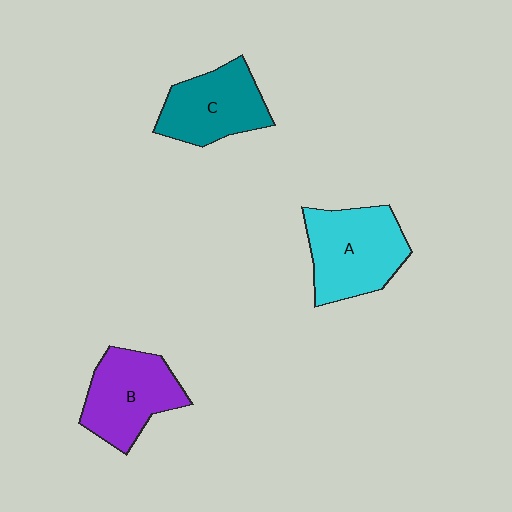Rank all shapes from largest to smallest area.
From largest to smallest: A (cyan), B (purple), C (teal).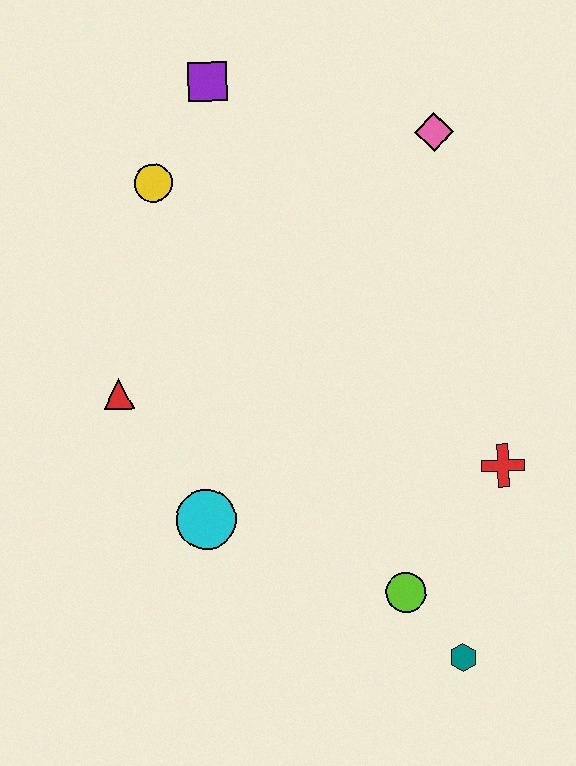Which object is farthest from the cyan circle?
The pink diamond is farthest from the cyan circle.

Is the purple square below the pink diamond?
No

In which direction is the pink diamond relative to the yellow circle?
The pink diamond is to the right of the yellow circle.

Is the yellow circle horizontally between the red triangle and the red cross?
Yes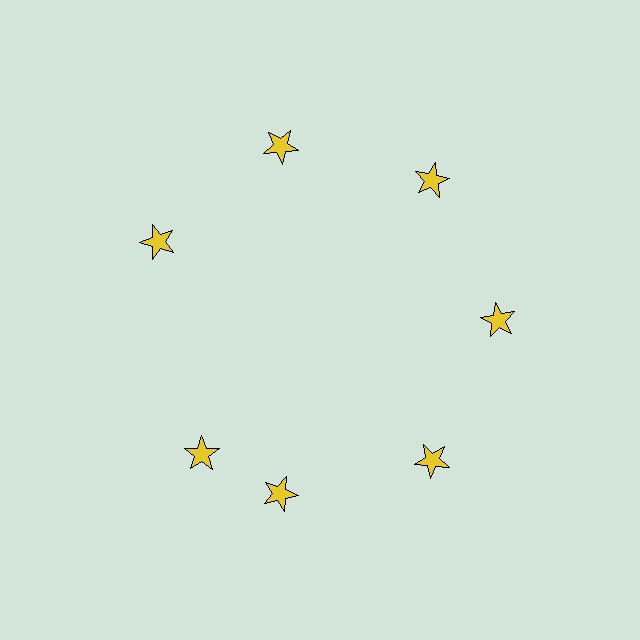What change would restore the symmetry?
The symmetry would be restored by rotating it back into even spacing with its neighbors so that all 7 stars sit at equal angles and equal distance from the center.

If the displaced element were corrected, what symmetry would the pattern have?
It would have 7-fold rotational symmetry — the pattern would map onto itself every 51 degrees.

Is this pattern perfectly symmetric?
No. The 7 yellow stars are arranged in a ring, but one element near the 8 o'clock position is rotated out of alignment along the ring, breaking the 7-fold rotational symmetry.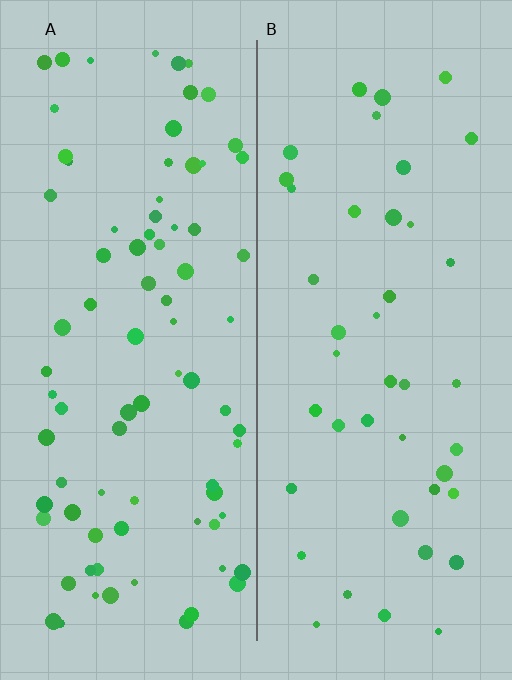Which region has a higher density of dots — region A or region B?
A (the left).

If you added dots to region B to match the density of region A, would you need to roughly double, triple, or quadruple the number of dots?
Approximately double.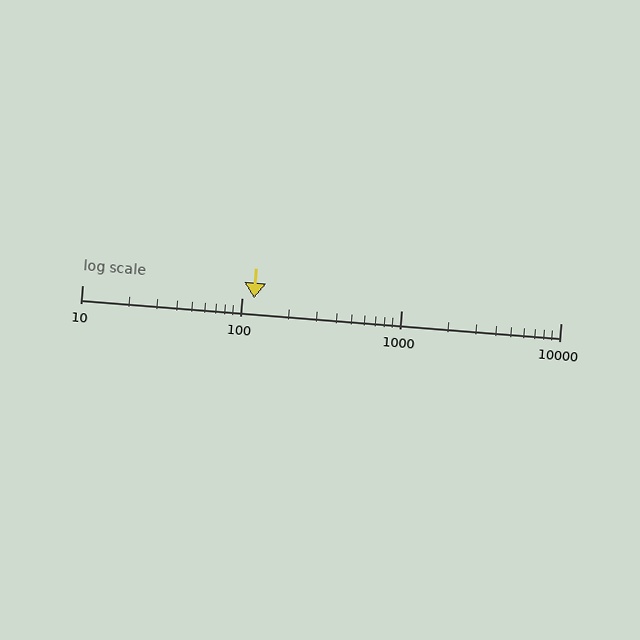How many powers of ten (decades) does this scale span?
The scale spans 3 decades, from 10 to 10000.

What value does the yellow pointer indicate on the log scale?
The pointer indicates approximately 120.